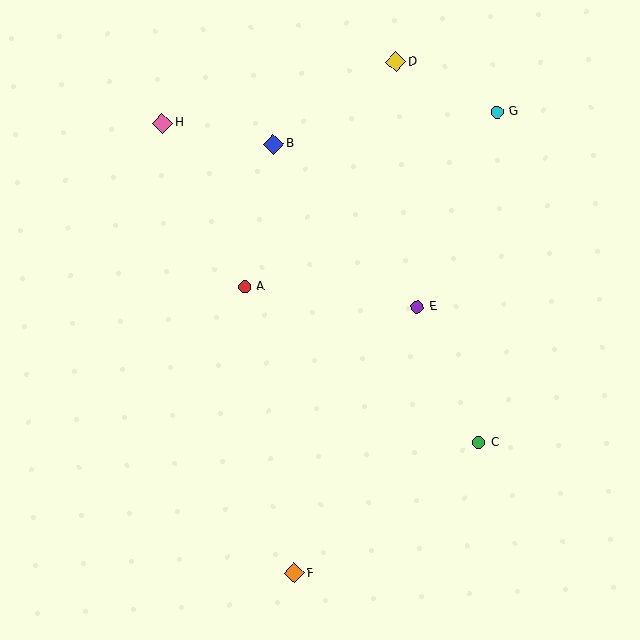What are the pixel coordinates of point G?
Point G is at (497, 112).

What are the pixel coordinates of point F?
Point F is at (294, 573).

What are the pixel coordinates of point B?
Point B is at (274, 144).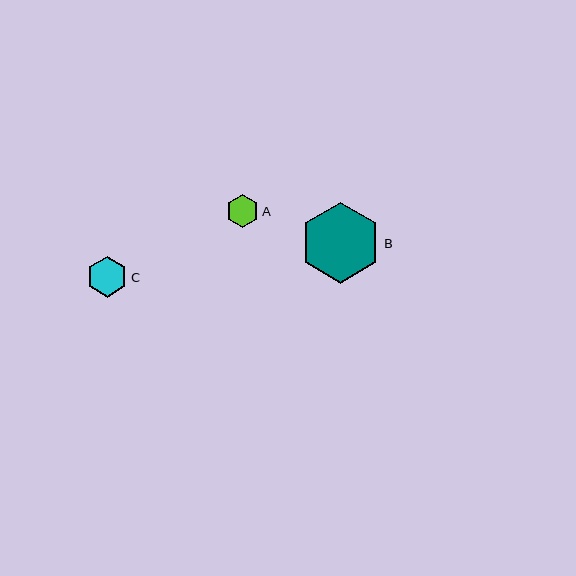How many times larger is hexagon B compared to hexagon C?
Hexagon B is approximately 2.0 times the size of hexagon C.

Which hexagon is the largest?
Hexagon B is the largest with a size of approximately 81 pixels.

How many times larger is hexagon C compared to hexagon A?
Hexagon C is approximately 1.2 times the size of hexagon A.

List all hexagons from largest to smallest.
From largest to smallest: B, C, A.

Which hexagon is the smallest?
Hexagon A is the smallest with a size of approximately 33 pixels.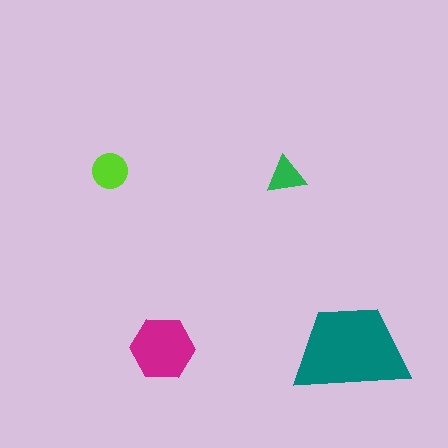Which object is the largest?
The teal trapezoid.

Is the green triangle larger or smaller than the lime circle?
Smaller.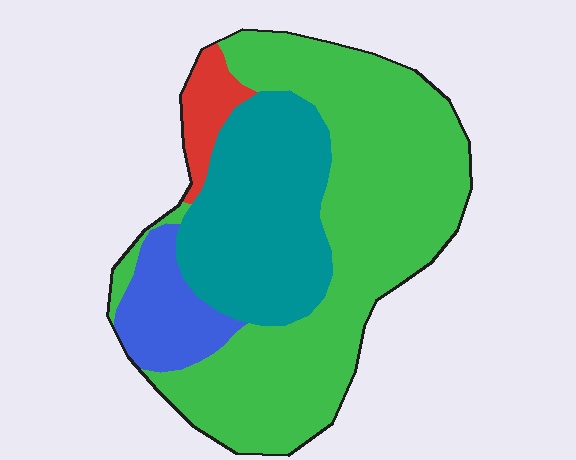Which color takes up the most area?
Green, at roughly 55%.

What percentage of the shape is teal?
Teal takes up between a quarter and a half of the shape.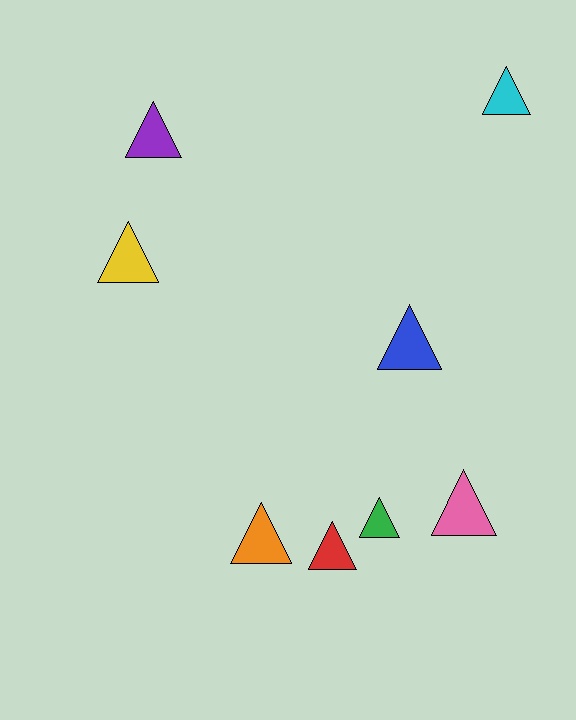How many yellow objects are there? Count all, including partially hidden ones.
There is 1 yellow object.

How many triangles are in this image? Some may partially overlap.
There are 8 triangles.